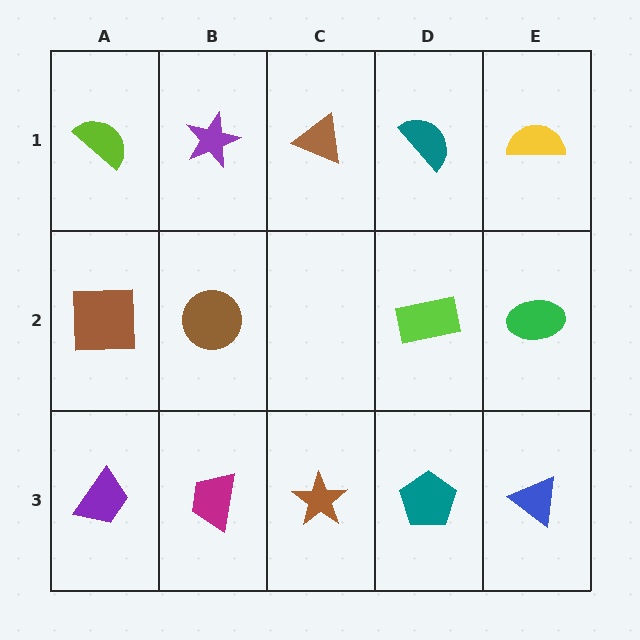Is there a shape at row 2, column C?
No, that cell is empty.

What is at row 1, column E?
A yellow semicircle.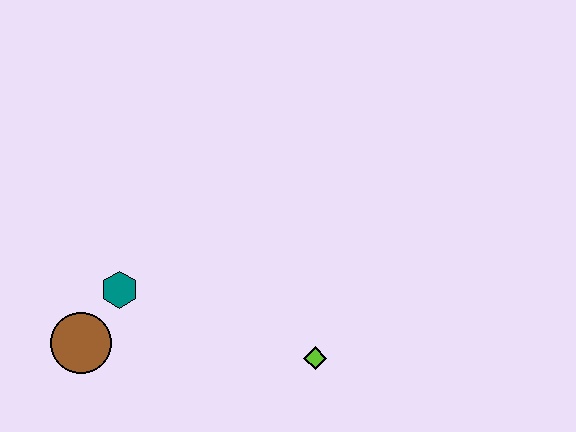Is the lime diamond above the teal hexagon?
No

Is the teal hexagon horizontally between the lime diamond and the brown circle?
Yes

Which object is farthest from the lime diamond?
The brown circle is farthest from the lime diamond.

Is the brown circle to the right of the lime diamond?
No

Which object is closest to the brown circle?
The teal hexagon is closest to the brown circle.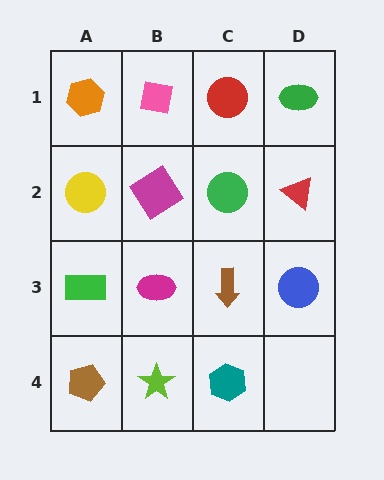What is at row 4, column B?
A lime star.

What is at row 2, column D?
A red triangle.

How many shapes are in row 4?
3 shapes.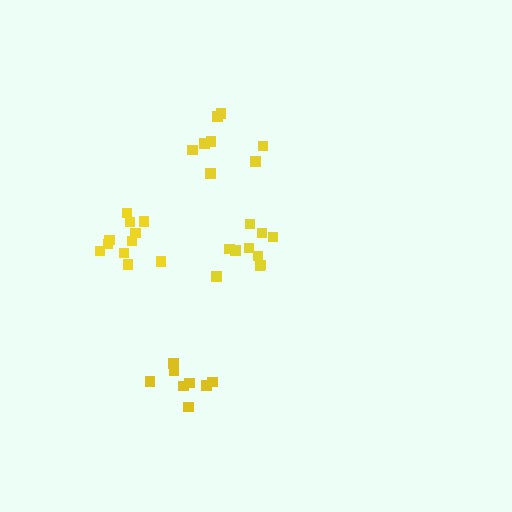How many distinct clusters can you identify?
There are 4 distinct clusters.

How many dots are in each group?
Group 1: 10 dots, Group 2: 11 dots, Group 3: 8 dots, Group 4: 8 dots (37 total).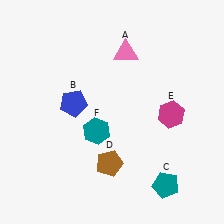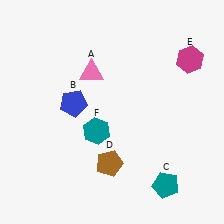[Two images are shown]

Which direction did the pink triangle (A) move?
The pink triangle (A) moved left.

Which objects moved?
The objects that moved are: the pink triangle (A), the magenta hexagon (E).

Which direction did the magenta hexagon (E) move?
The magenta hexagon (E) moved up.